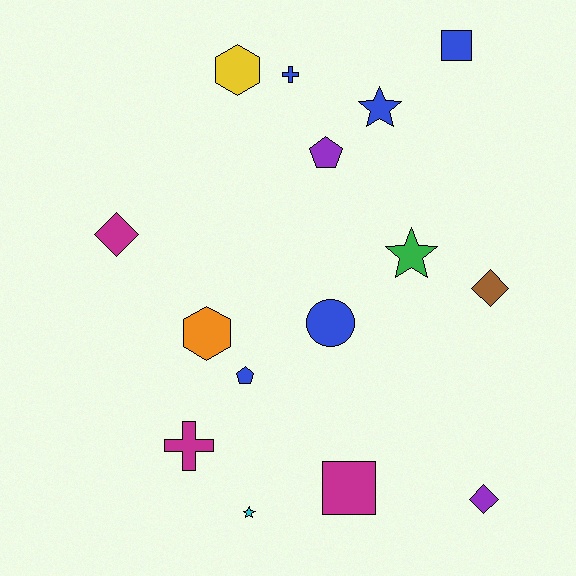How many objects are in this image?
There are 15 objects.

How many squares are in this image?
There are 2 squares.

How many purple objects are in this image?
There are 2 purple objects.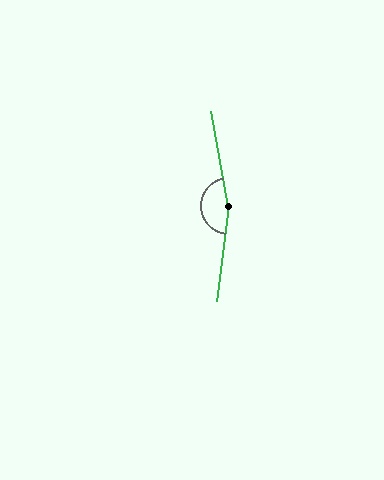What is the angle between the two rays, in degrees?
Approximately 163 degrees.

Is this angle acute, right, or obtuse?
It is obtuse.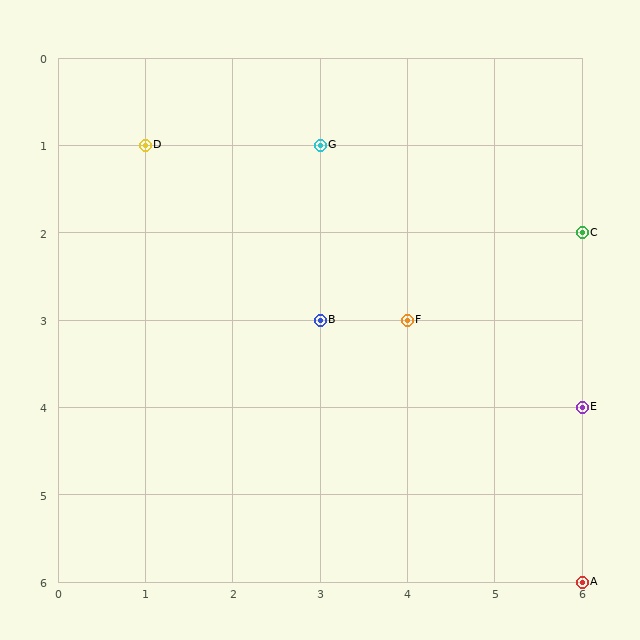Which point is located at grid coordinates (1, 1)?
Point D is at (1, 1).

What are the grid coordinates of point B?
Point B is at grid coordinates (3, 3).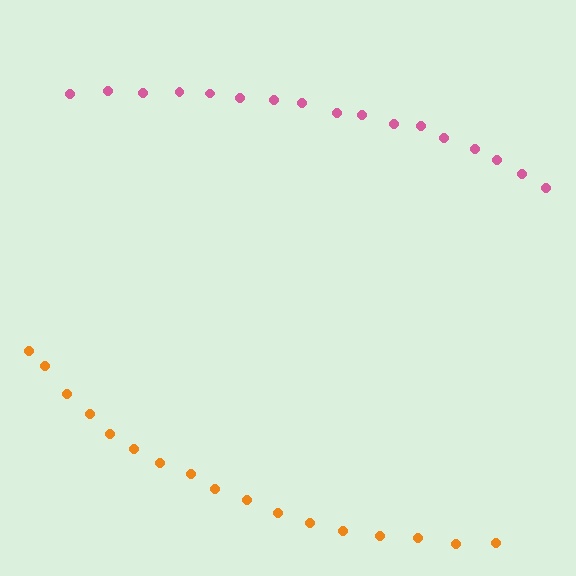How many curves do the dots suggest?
There are 2 distinct paths.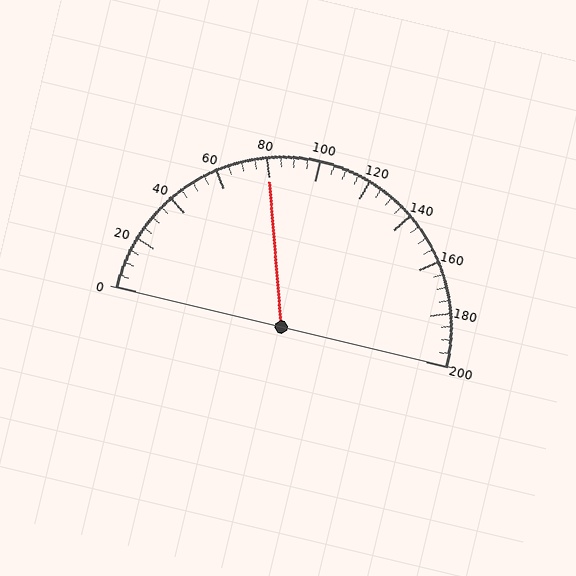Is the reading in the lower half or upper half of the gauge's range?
The reading is in the lower half of the range (0 to 200).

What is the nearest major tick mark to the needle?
The nearest major tick mark is 80.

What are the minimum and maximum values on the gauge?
The gauge ranges from 0 to 200.